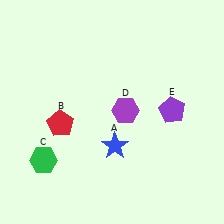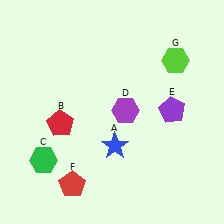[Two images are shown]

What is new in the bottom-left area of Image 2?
A red pentagon (F) was added in the bottom-left area of Image 2.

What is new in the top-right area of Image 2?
A lime hexagon (G) was added in the top-right area of Image 2.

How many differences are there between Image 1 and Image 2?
There are 2 differences between the two images.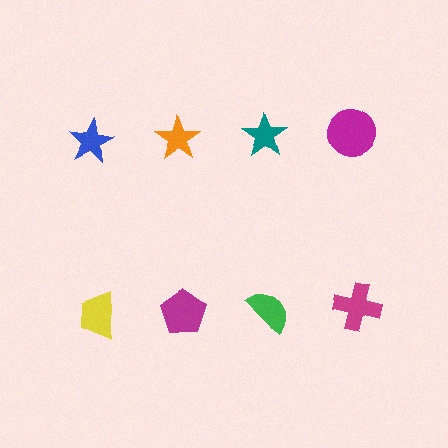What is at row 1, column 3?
A teal star.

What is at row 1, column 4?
A magenta circle.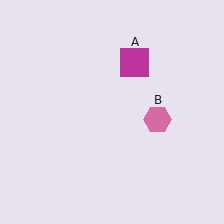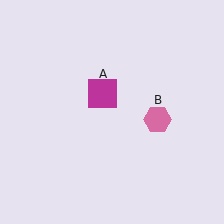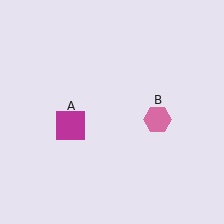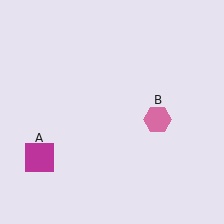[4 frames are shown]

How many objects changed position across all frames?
1 object changed position: magenta square (object A).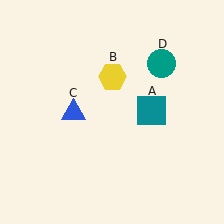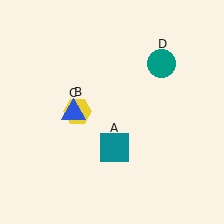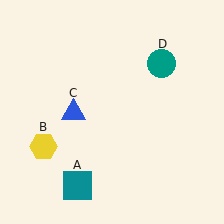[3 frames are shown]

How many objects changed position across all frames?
2 objects changed position: teal square (object A), yellow hexagon (object B).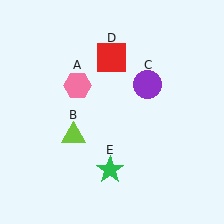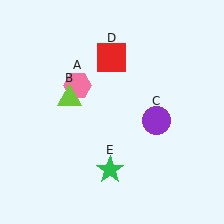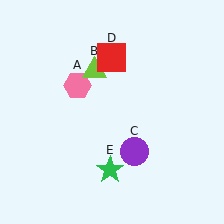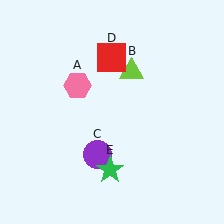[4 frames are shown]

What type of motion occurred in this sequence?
The lime triangle (object B), purple circle (object C) rotated clockwise around the center of the scene.